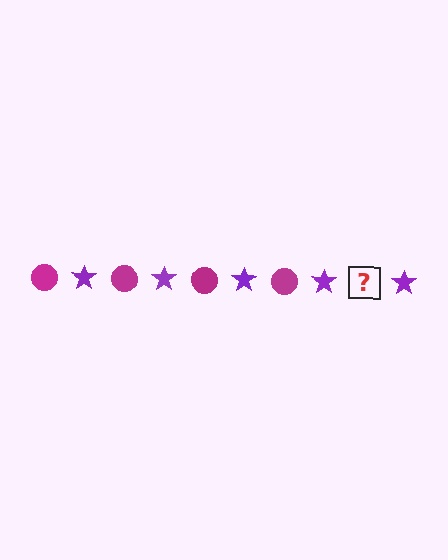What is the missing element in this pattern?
The missing element is a magenta circle.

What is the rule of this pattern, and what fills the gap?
The rule is that the pattern alternates between magenta circle and purple star. The gap should be filled with a magenta circle.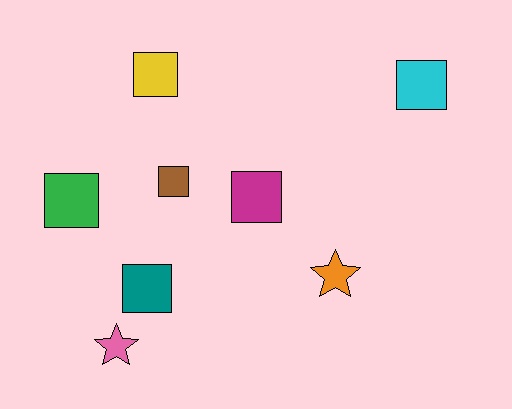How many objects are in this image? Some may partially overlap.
There are 8 objects.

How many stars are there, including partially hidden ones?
There are 2 stars.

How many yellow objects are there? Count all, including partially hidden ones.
There is 1 yellow object.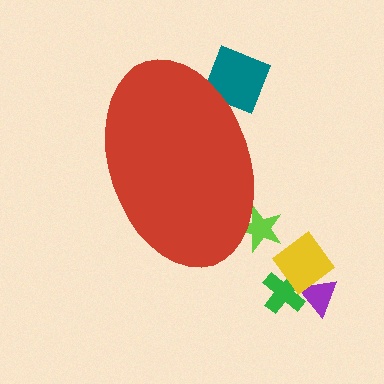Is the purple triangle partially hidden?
No, the purple triangle is fully visible.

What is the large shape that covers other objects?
A red ellipse.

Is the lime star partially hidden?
Yes, the lime star is partially hidden behind the red ellipse.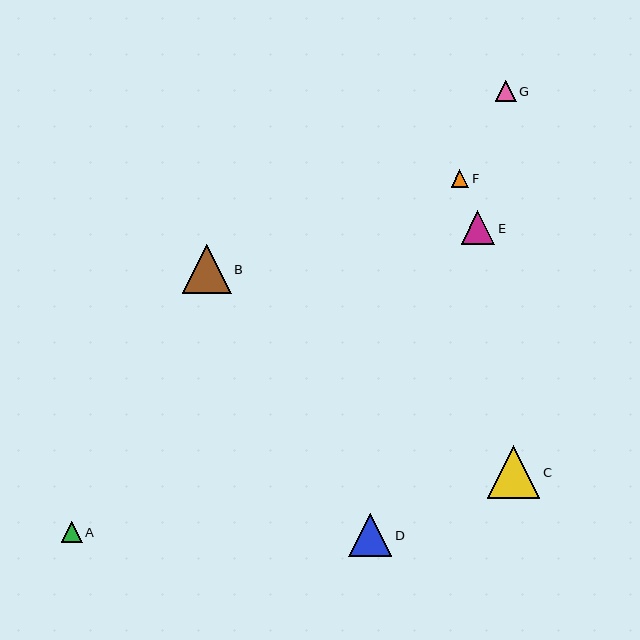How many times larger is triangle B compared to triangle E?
Triangle B is approximately 1.4 times the size of triangle E.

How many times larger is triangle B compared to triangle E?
Triangle B is approximately 1.4 times the size of triangle E.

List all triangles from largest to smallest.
From largest to smallest: C, B, D, E, G, A, F.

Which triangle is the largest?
Triangle C is the largest with a size of approximately 53 pixels.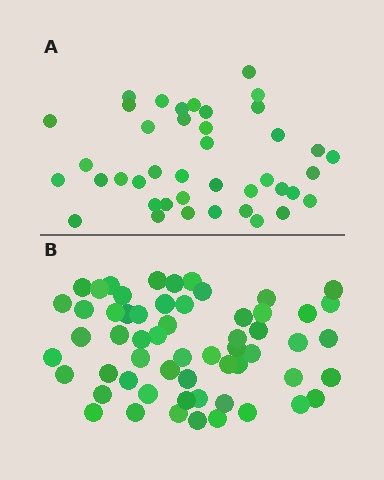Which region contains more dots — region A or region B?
Region B (the bottom region) has more dots.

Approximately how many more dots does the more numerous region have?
Region B has approximately 15 more dots than region A.